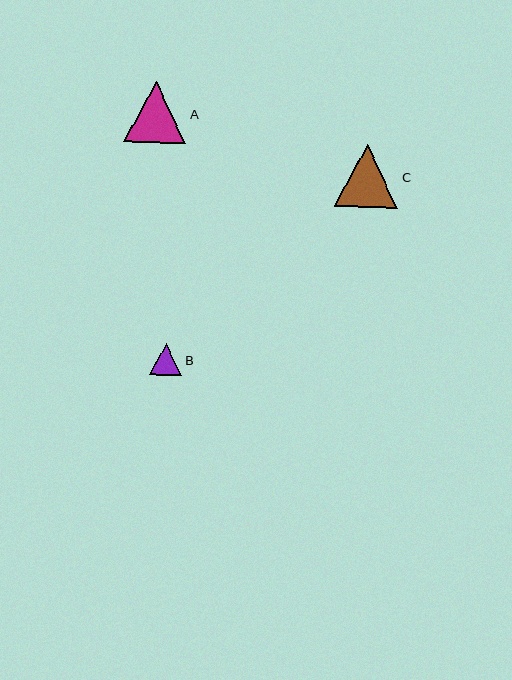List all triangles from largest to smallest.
From largest to smallest: C, A, B.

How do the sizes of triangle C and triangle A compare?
Triangle C and triangle A are approximately the same size.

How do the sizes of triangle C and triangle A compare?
Triangle C and triangle A are approximately the same size.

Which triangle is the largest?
Triangle C is the largest with a size of approximately 63 pixels.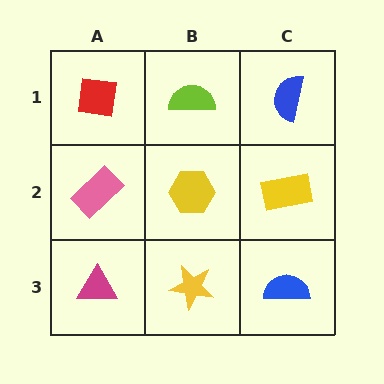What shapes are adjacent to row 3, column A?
A pink rectangle (row 2, column A), a yellow star (row 3, column B).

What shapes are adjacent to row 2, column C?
A blue semicircle (row 1, column C), a blue semicircle (row 3, column C), a yellow hexagon (row 2, column B).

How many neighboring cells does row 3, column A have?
2.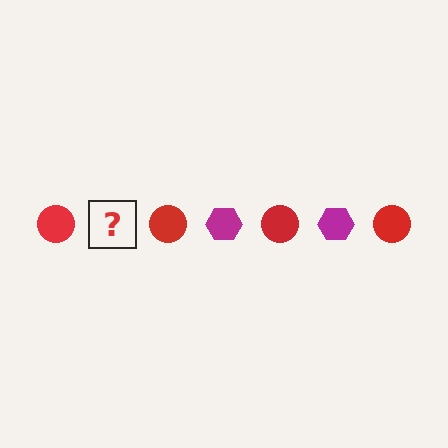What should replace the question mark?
The question mark should be replaced with a magenta hexagon.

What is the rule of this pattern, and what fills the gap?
The rule is that the pattern alternates between red circle and magenta hexagon. The gap should be filled with a magenta hexagon.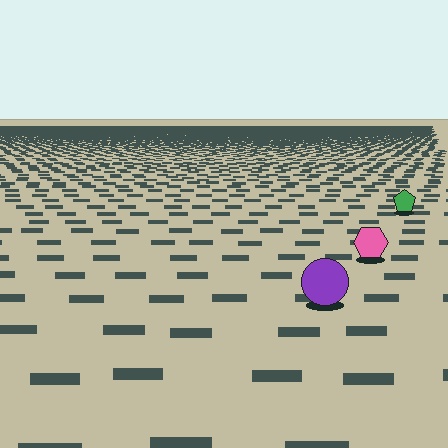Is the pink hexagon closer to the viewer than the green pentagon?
Yes. The pink hexagon is closer — you can tell from the texture gradient: the ground texture is coarser near it.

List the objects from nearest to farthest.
From nearest to farthest: the purple circle, the pink hexagon, the green pentagon.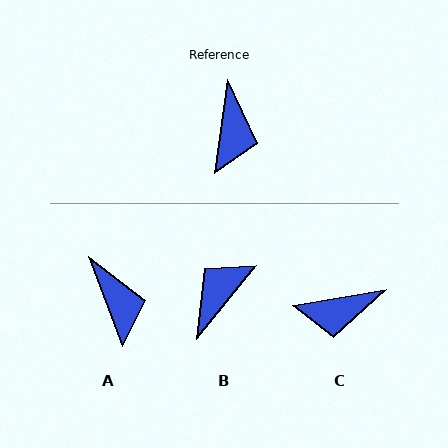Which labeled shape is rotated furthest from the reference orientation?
B, about 148 degrees away.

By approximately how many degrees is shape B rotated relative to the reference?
Approximately 148 degrees counter-clockwise.